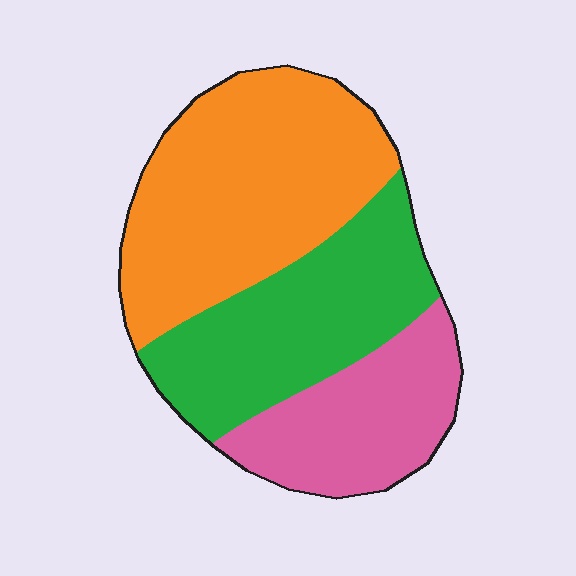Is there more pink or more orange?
Orange.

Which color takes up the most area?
Orange, at roughly 45%.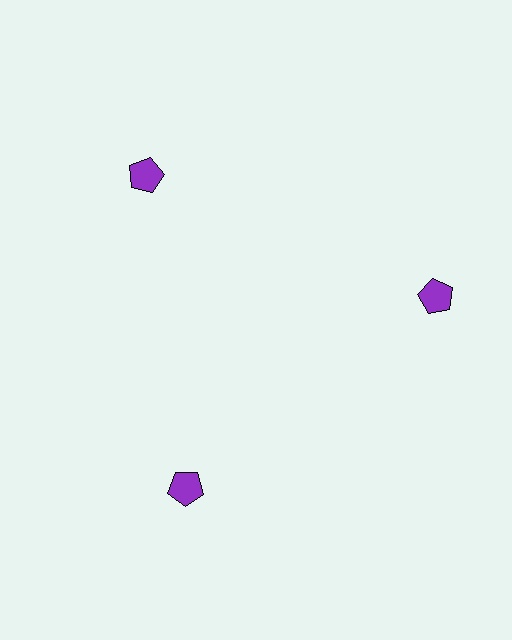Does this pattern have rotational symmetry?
Yes, this pattern has 3-fold rotational symmetry. It looks the same after rotating 120 degrees around the center.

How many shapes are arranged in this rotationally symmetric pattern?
There are 3 shapes, arranged in 3 groups of 1.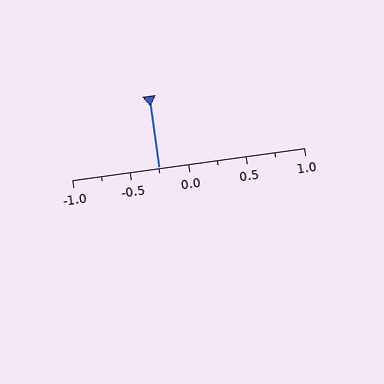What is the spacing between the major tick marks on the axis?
The major ticks are spaced 0.5 apart.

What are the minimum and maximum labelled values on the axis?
The axis runs from -1.0 to 1.0.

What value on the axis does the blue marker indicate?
The marker indicates approximately -0.25.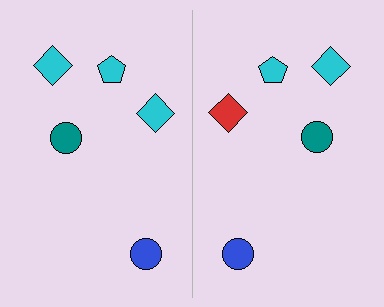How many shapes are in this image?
There are 10 shapes in this image.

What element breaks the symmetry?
The red diamond on the right side breaks the symmetry — its mirror counterpart is cyan.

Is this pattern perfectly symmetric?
No, the pattern is not perfectly symmetric. The red diamond on the right side breaks the symmetry — its mirror counterpart is cyan.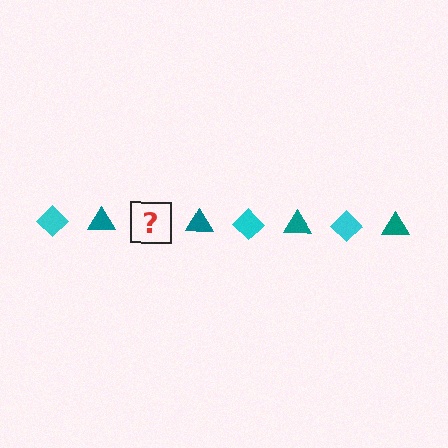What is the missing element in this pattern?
The missing element is a cyan diamond.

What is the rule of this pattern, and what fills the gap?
The rule is that the pattern alternates between cyan diamond and teal triangle. The gap should be filled with a cyan diamond.